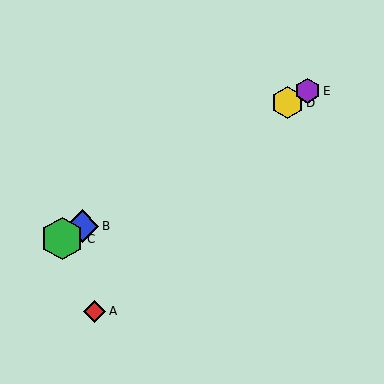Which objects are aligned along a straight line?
Objects B, C, D, E are aligned along a straight line.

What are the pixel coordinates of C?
Object C is at (62, 239).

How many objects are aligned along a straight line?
4 objects (B, C, D, E) are aligned along a straight line.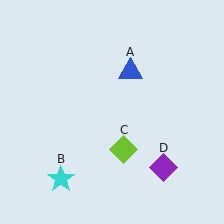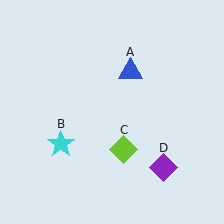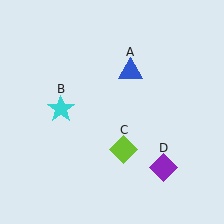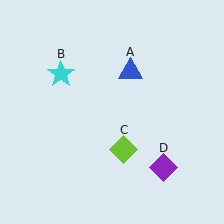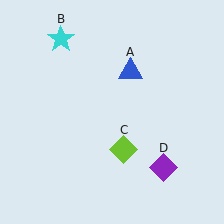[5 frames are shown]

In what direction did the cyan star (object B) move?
The cyan star (object B) moved up.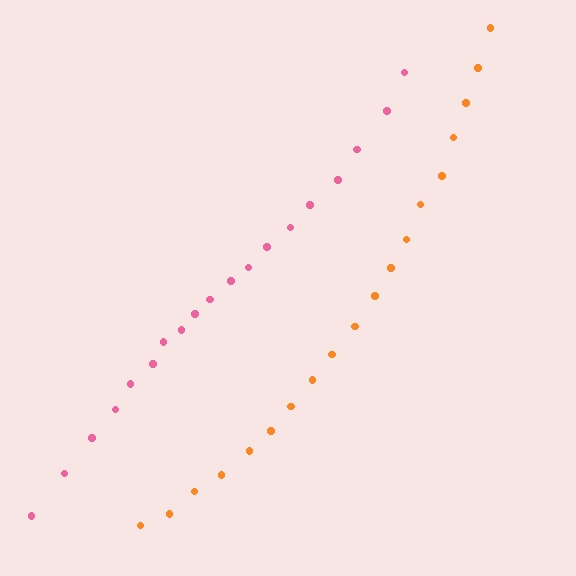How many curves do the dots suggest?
There are 2 distinct paths.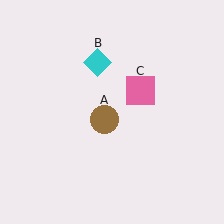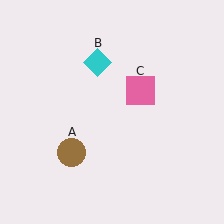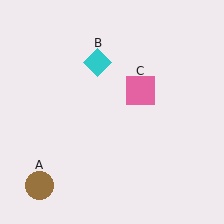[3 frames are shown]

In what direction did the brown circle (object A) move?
The brown circle (object A) moved down and to the left.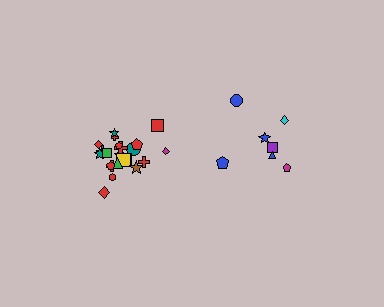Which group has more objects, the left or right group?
The left group.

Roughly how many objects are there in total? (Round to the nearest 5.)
Roughly 30 objects in total.